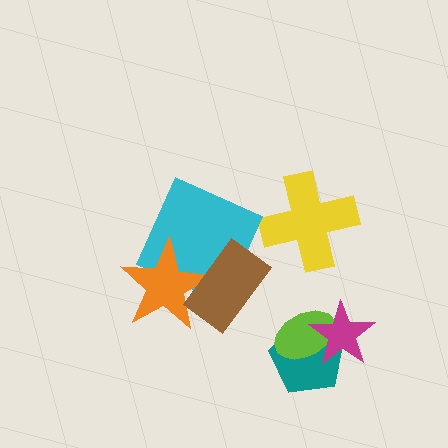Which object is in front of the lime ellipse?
The magenta star is in front of the lime ellipse.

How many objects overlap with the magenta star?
2 objects overlap with the magenta star.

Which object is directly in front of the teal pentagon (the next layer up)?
The lime ellipse is directly in front of the teal pentagon.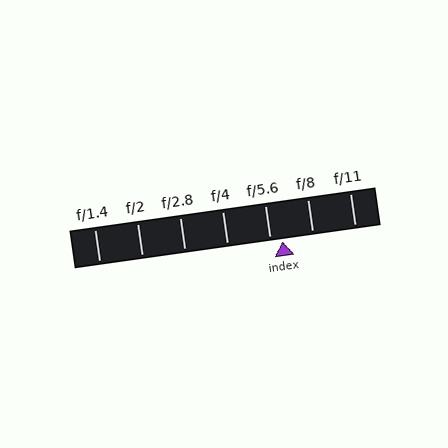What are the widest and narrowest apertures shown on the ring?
The widest aperture shown is f/1.4 and the narrowest is f/11.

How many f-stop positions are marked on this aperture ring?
There are 7 f-stop positions marked.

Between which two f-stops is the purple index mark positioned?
The index mark is between f/5.6 and f/8.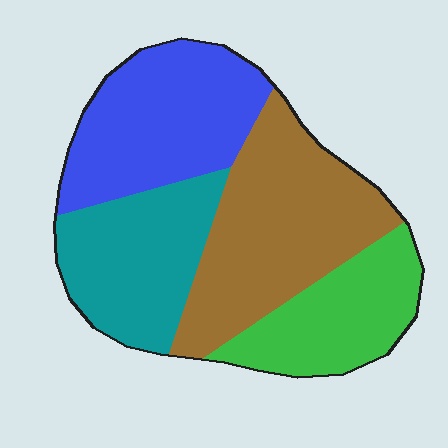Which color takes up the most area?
Brown, at roughly 30%.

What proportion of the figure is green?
Green covers 19% of the figure.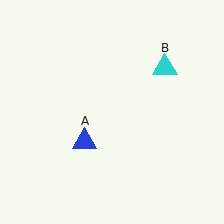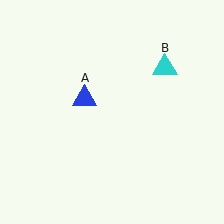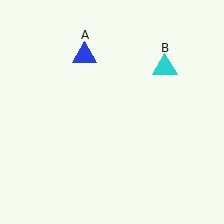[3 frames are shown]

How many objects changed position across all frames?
1 object changed position: blue triangle (object A).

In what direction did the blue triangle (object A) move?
The blue triangle (object A) moved up.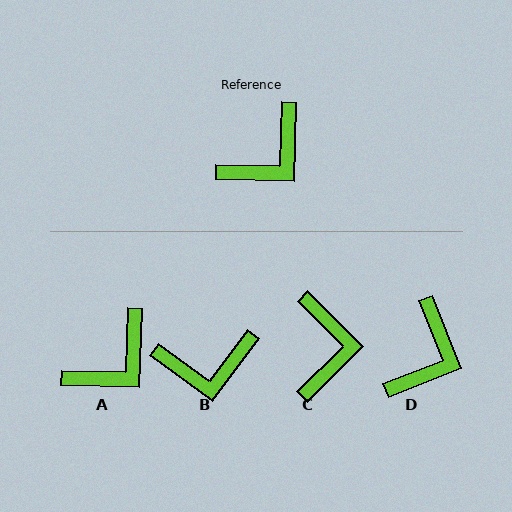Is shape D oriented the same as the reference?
No, it is off by about 23 degrees.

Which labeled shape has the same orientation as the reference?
A.